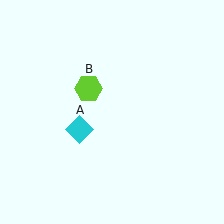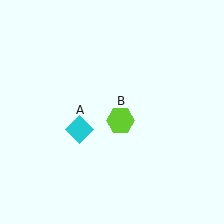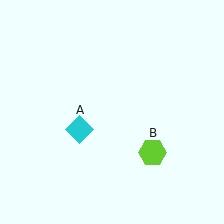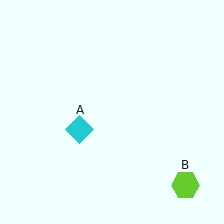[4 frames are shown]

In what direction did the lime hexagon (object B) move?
The lime hexagon (object B) moved down and to the right.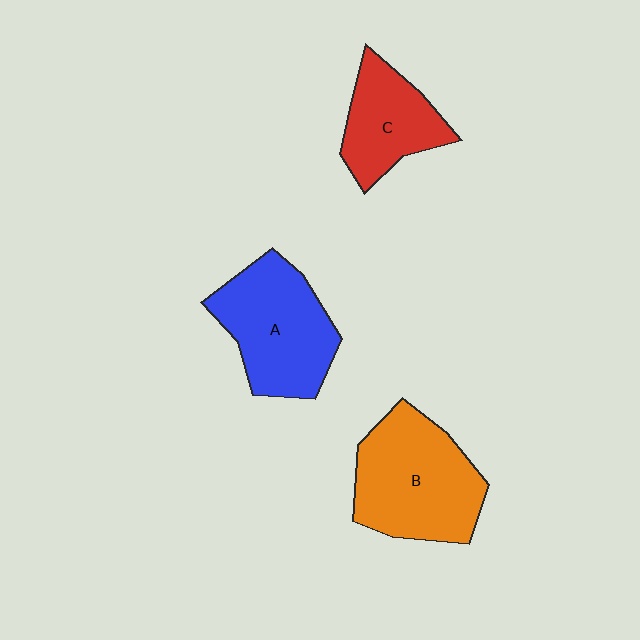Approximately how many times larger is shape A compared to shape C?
Approximately 1.4 times.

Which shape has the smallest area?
Shape C (red).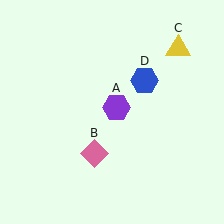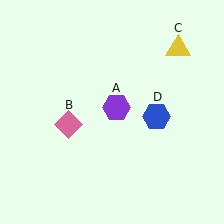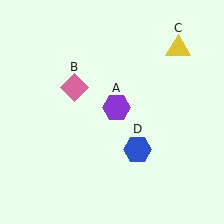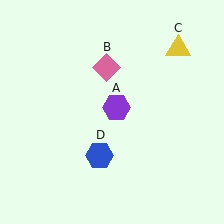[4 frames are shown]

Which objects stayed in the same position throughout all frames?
Purple hexagon (object A) and yellow triangle (object C) remained stationary.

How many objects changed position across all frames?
2 objects changed position: pink diamond (object B), blue hexagon (object D).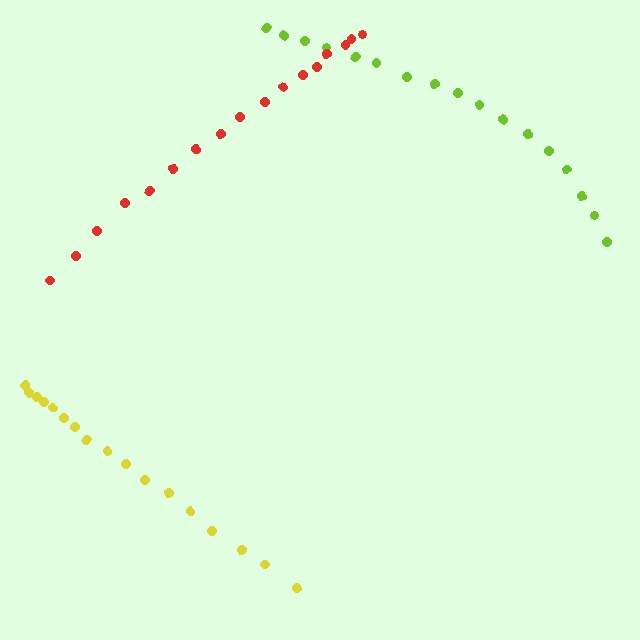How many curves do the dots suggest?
There are 3 distinct paths.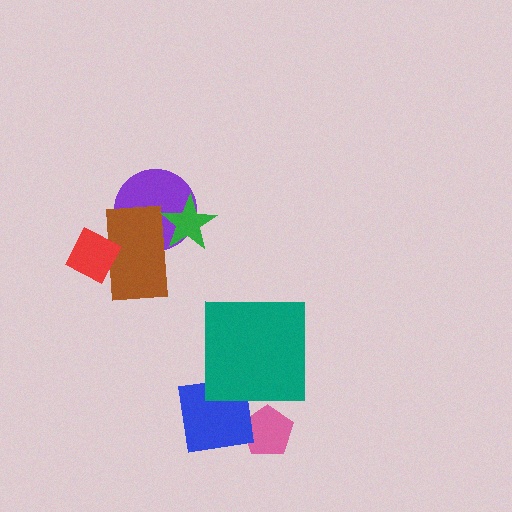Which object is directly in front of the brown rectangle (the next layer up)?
The red diamond is directly in front of the brown rectangle.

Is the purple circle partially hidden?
Yes, it is partially covered by another shape.